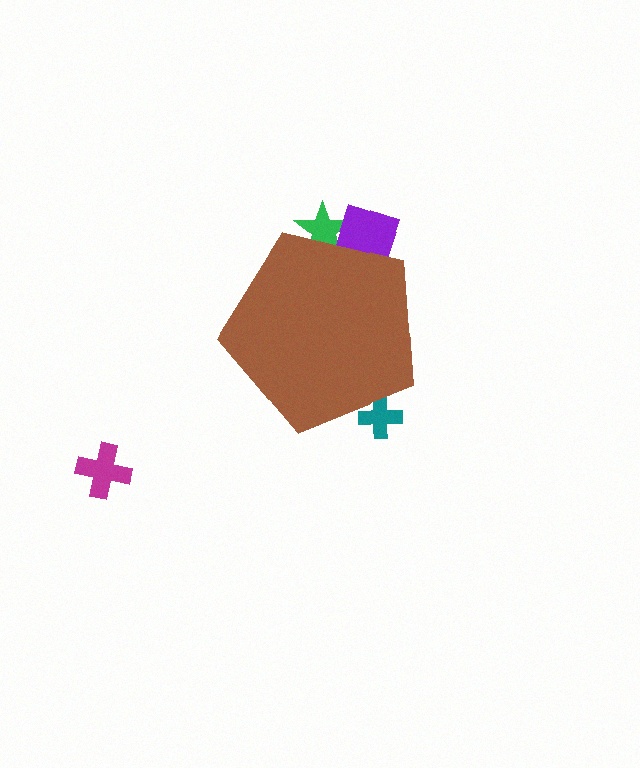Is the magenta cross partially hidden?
No, the magenta cross is fully visible.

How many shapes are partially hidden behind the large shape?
3 shapes are partially hidden.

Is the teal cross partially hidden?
Yes, the teal cross is partially hidden behind the brown pentagon.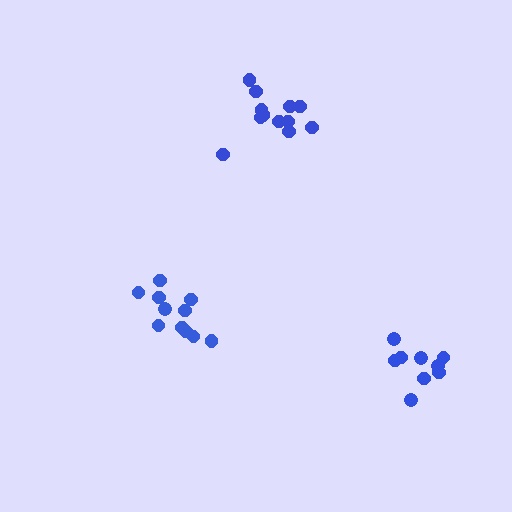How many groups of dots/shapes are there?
There are 3 groups.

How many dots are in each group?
Group 1: 11 dots, Group 2: 9 dots, Group 3: 12 dots (32 total).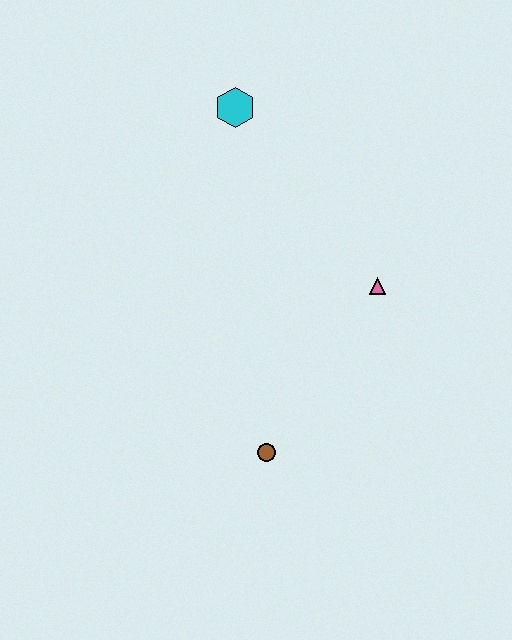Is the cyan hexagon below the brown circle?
No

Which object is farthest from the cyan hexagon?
The brown circle is farthest from the cyan hexagon.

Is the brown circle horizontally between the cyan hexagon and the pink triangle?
Yes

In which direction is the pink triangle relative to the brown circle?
The pink triangle is above the brown circle.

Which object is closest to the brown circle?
The pink triangle is closest to the brown circle.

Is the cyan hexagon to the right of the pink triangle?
No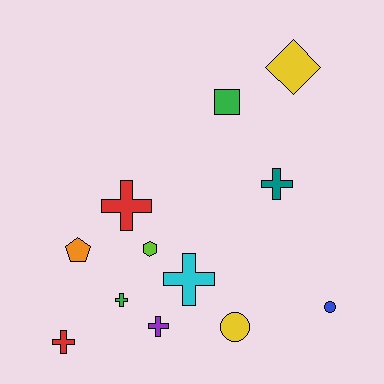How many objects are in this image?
There are 12 objects.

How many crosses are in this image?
There are 6 crosses.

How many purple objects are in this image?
There is 1 purple object.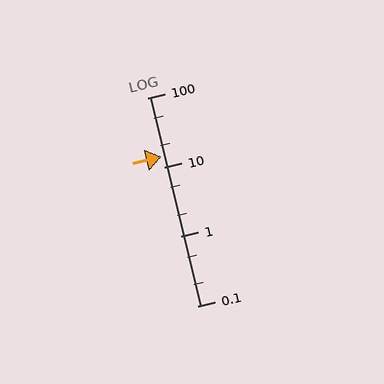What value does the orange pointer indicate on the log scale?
The pointer indicates approximately 14.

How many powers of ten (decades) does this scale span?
The scale spans 3 decades, from 0.1 to 100.